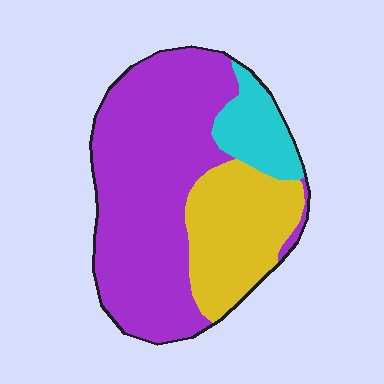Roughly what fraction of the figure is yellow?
Yellow takes up between a sixth and a third of the figure.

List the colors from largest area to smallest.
From largest to smallest: purple, yellow, cyan.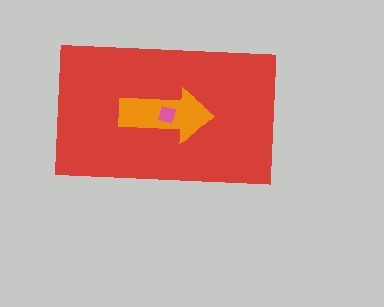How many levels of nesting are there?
3.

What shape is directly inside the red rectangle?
The orange arrow.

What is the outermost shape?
The red rectangle.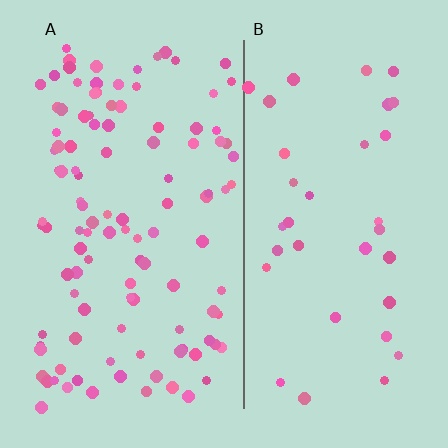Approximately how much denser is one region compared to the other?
Approximately 3.1× — region A over region B.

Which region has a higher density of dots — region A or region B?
A (the left).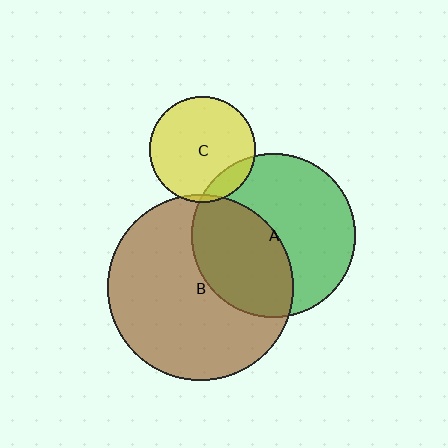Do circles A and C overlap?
Yes.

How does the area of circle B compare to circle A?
Approximately 1.3 times.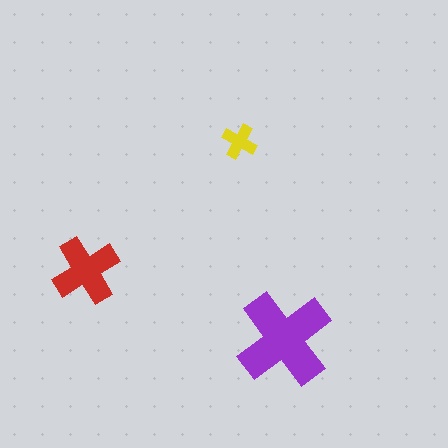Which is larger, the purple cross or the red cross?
The purple one.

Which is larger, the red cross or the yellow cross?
The red one.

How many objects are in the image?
There are 3 objects in the image.